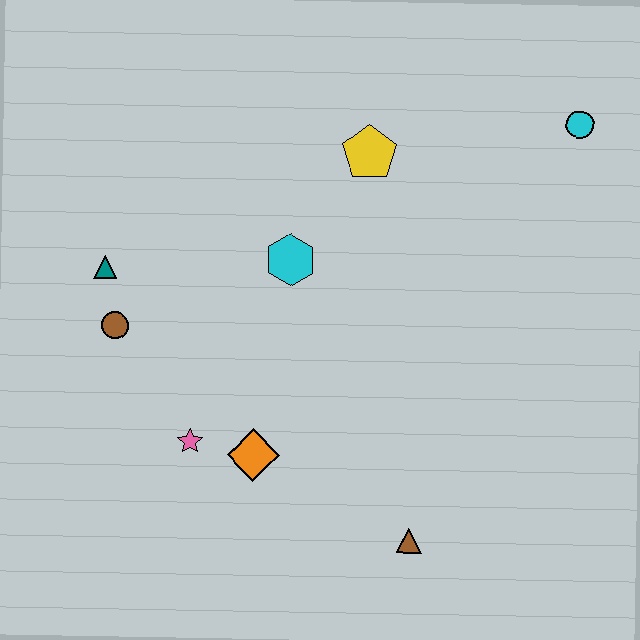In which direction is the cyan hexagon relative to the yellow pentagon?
The cyan hexagon is below the yellow pentagon.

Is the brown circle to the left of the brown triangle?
Yes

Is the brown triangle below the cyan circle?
Yes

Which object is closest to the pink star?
The orange diamond is closest to the pink star.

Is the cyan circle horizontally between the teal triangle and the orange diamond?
No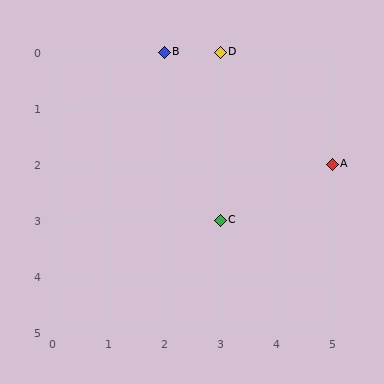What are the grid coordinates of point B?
Point B is at grid coordinates (2, 0).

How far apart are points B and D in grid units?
Points B and D are 1 column apart.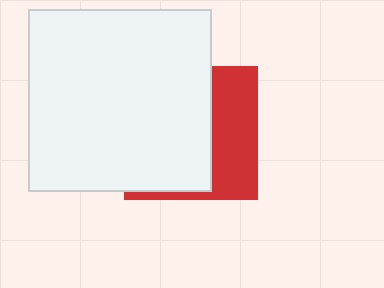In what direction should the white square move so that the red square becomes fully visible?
The white square should move left. That is the shortest direction to clear the overlap and leave the red square fully visible.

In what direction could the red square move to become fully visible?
The red square could move right. That would shift it out from behind the white square entirely.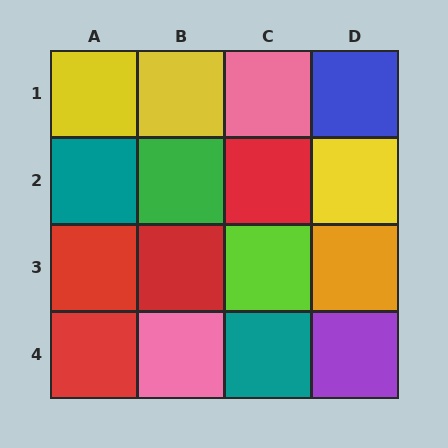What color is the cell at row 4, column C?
Teal.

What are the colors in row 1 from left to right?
Yellow, yellow, pink, blue.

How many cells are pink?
2 cells are pink.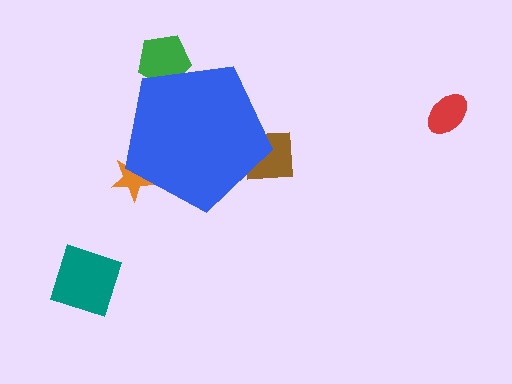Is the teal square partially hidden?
No, the teal square is fully visible.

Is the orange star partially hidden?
Yes, the orange star is partially hidden behind the blue pentagon.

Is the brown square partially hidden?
Yes, the brown square is partially hidden behind the blue pentagon.